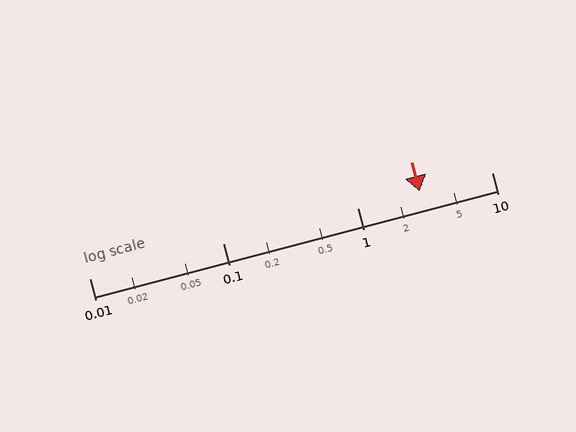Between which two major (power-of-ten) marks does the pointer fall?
The pointer is between 1 and 10.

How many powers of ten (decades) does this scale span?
The scale spans 3 decades, from 0.01 to 10.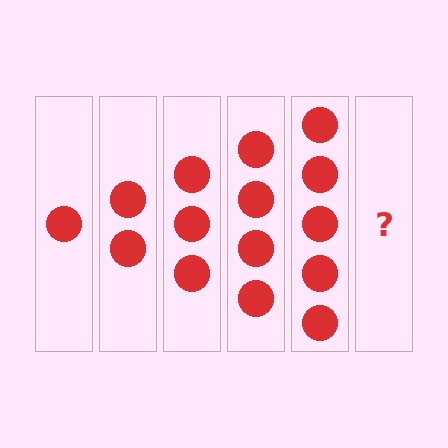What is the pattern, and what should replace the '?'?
The pattern is that each step adds one more circle. The '?' should be 6 circles.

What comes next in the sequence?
The next element should be 6 circles.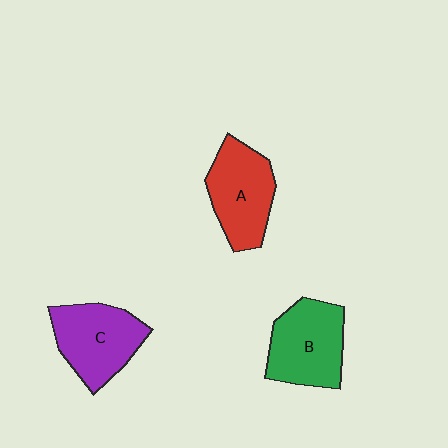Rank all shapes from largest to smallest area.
From largest to smallest: B (green), C (purple), A (red).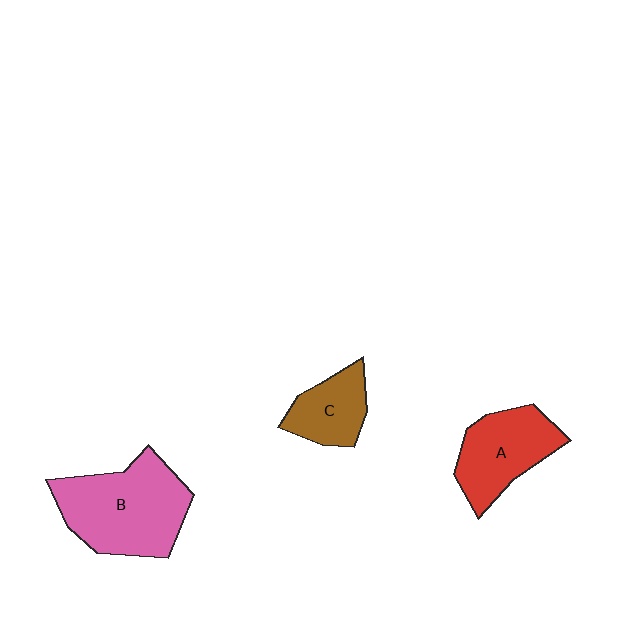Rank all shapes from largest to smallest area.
From largest to smallest: B (pink), A (red), C (brown).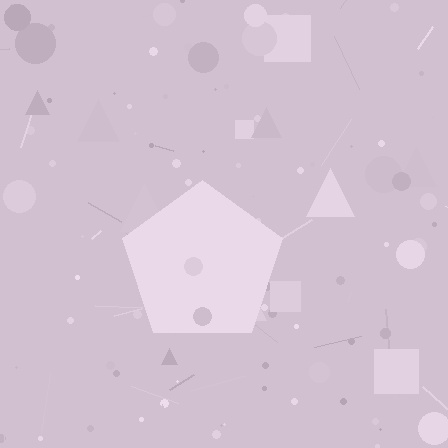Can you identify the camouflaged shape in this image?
The camouflaged shape is a pentagon.